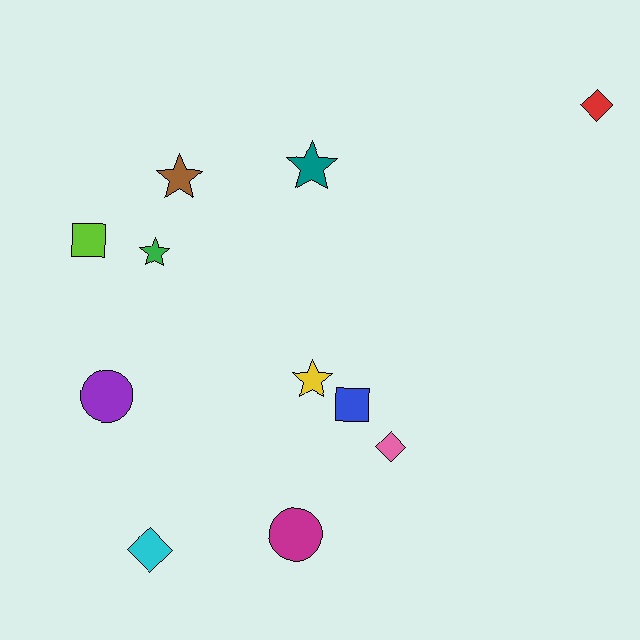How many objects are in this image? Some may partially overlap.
There are 11 objects.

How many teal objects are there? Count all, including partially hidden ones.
There is 1 teal object.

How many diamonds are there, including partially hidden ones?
There are 3 diamonds.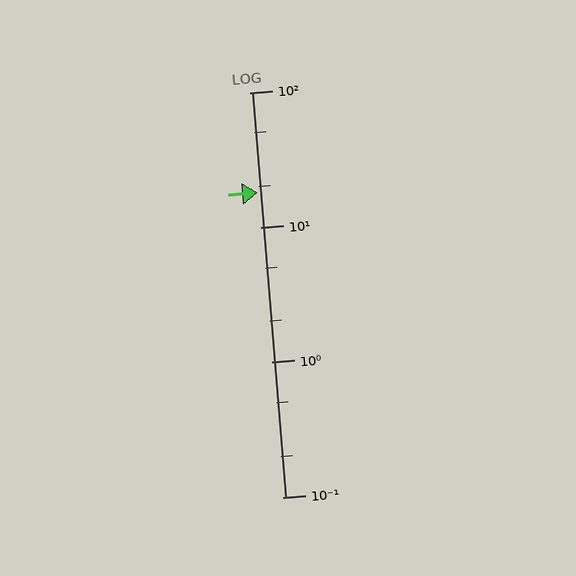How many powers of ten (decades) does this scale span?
The scale spans 3 decades, from 0.1 to 100.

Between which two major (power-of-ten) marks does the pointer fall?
The pointer is between 10 and 100.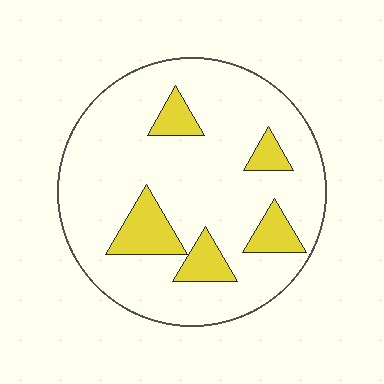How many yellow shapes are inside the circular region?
5.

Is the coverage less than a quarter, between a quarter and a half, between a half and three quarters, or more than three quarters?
Less than a quarter.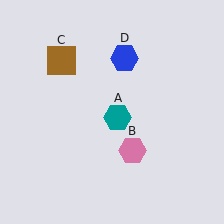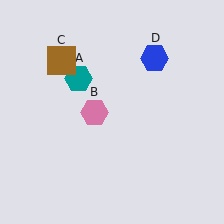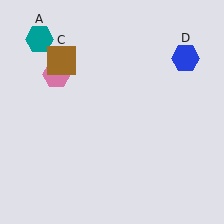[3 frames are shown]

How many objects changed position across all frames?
3 objects changed position: teal hexagon (object A), pink hexagon (object B), blue hexagon (object D).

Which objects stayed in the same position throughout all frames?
Brown square (object C) remained stationary.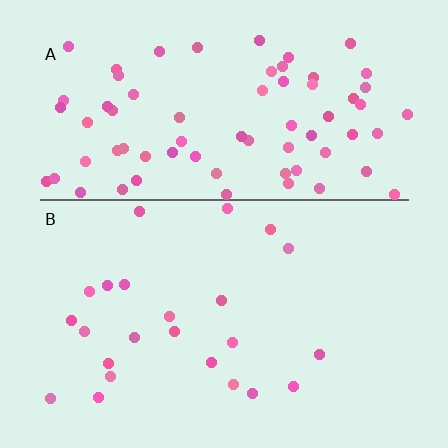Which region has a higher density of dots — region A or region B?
A (the top).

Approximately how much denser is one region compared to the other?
Approximately 3.1× — region A over region B.